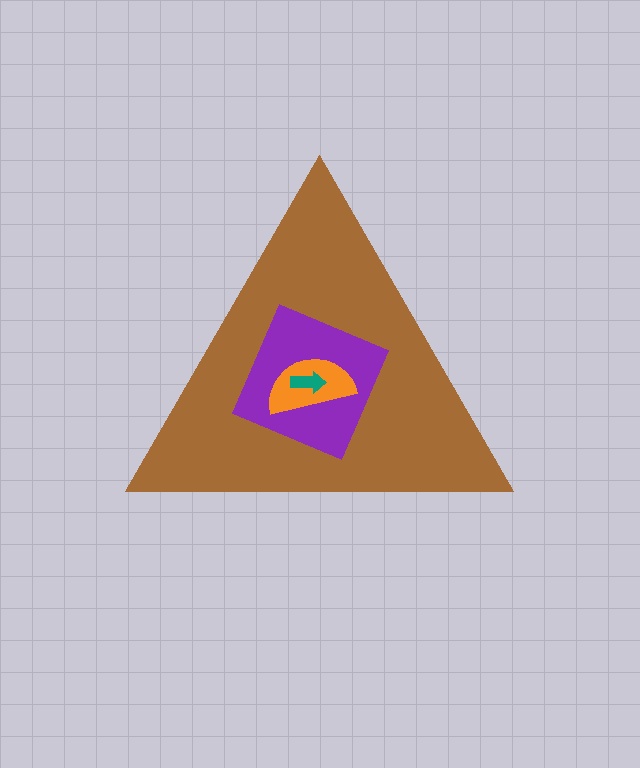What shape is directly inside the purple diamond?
The orange semicircle.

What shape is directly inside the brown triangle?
The purple diamond.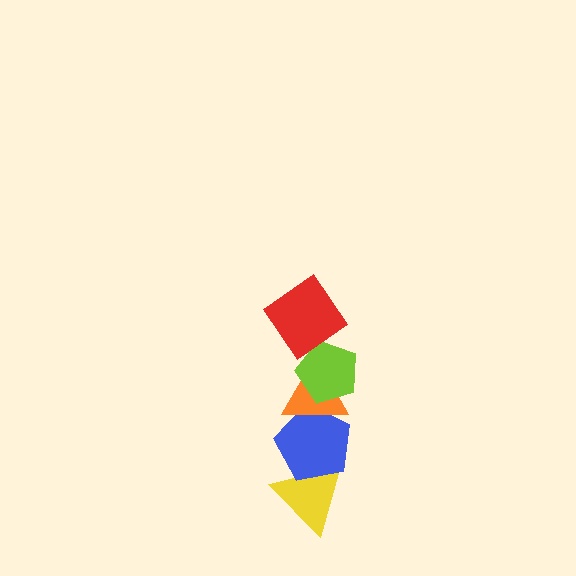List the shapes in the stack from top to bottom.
From top to bottom: the red diamond, the lime pentagon, the orange triangle, the blue pentagon, the yellow triangle.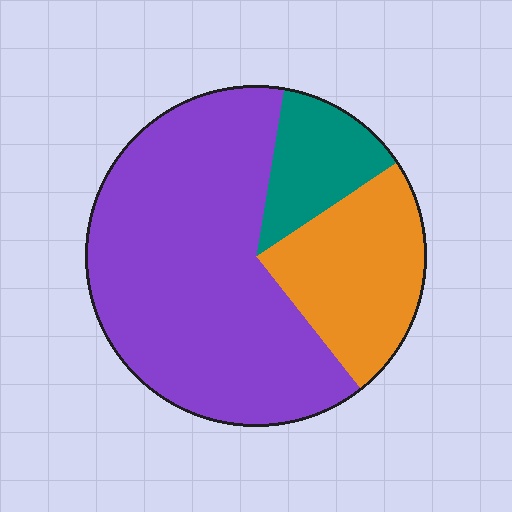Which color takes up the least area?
Teal, at roughly 15%.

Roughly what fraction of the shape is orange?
Orange takes up about one quarter (1/4) of the shape.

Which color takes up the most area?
Purple, at roughly 65%.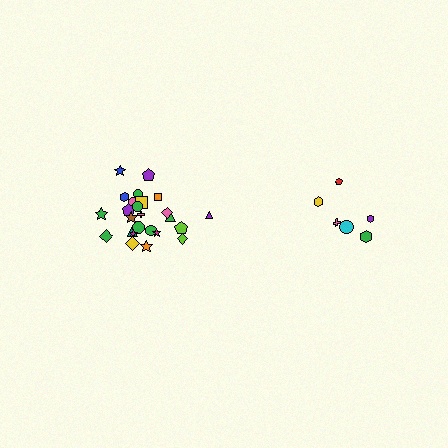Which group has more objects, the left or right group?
The left group.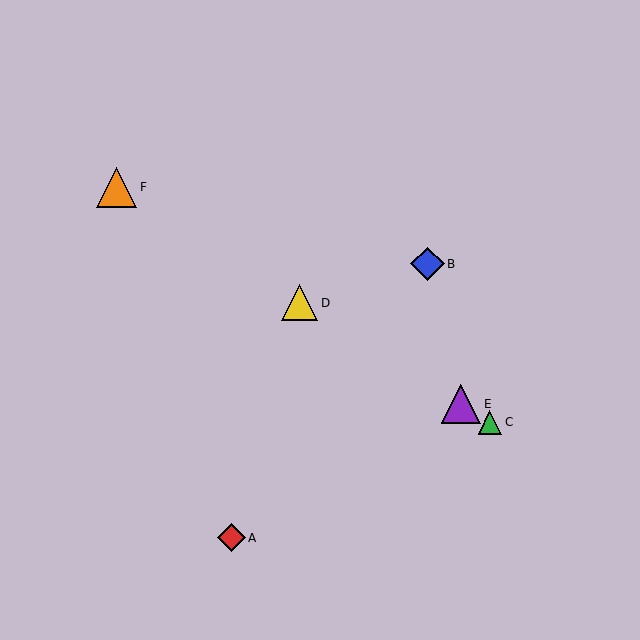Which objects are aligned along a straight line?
Objects C, D, E, F are aligned along a straight line.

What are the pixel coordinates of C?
Object C is at (490, 422).